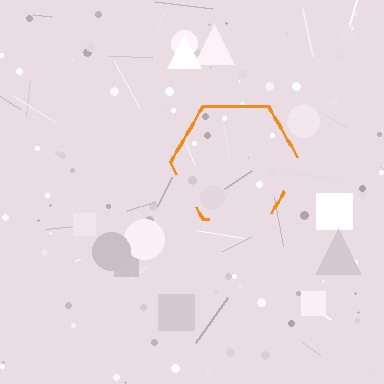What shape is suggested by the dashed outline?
The dashed outline suggests a hexagon.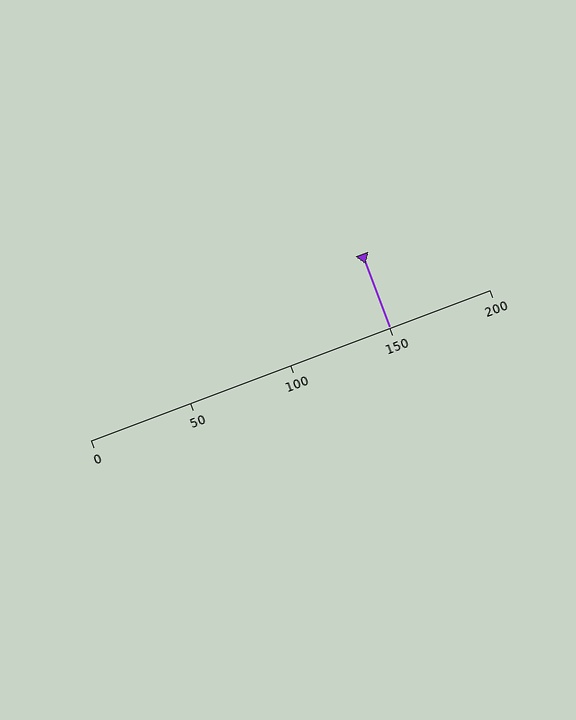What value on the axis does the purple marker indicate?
The marker indicates approximately 150.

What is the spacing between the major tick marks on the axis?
The major ticks are spaced 50 apart.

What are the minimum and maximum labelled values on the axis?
The axis runs from 0 to 200.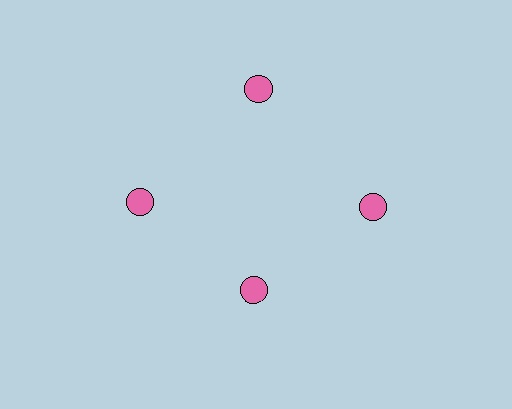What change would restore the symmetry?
The symmetry would be restored by moving it outward, back onto the ring so that all 4 circles sit at equal angles and equal distance from the center.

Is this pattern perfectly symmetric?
No. The 4 pink circles are arranged in a ring, but one element near the 6 o'clock position is pulled inward toward the center, breaking the 4-fold rotational symmetry.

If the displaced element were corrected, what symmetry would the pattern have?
It would have 4-fold rotational symmetry — the pattern would map onto itself every 90 degrees.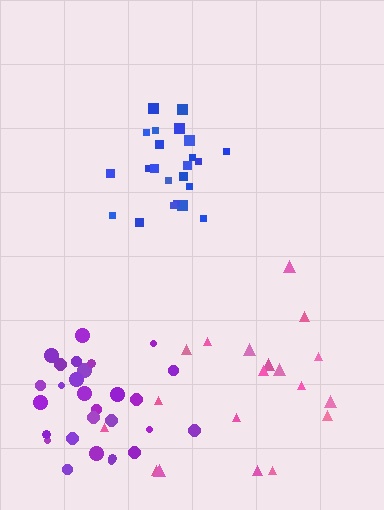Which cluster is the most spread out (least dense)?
Pink.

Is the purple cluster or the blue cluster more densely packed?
Blue.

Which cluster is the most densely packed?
Blue.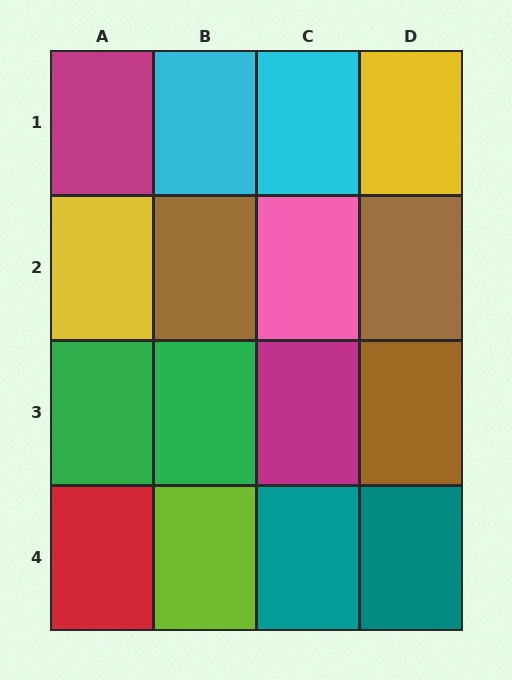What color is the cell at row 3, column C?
Magenta.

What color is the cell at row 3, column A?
Green.